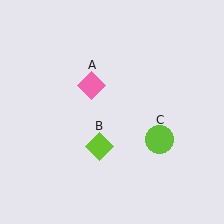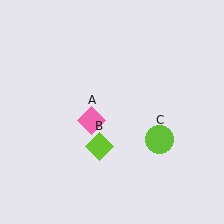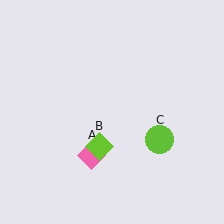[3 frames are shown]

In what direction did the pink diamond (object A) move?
The pink diamond (object A) moved down.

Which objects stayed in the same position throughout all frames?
Lime diamond (object B) and lime circle (object C) remained stationary.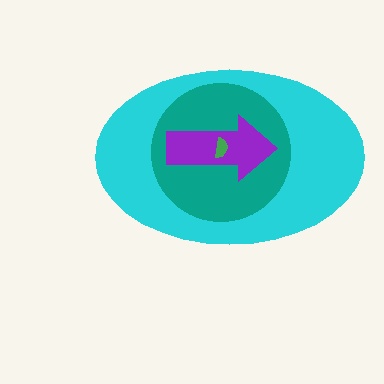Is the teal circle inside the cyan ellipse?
Yes.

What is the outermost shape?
The cyan ellipse.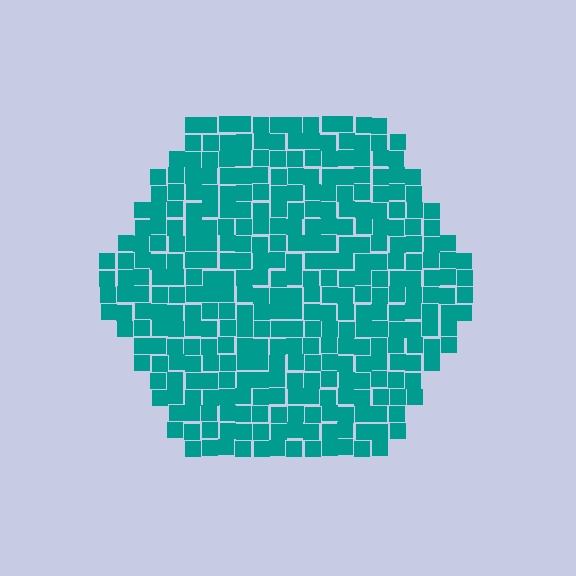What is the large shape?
The large shape is a hexagon.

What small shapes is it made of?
It is made of small squares.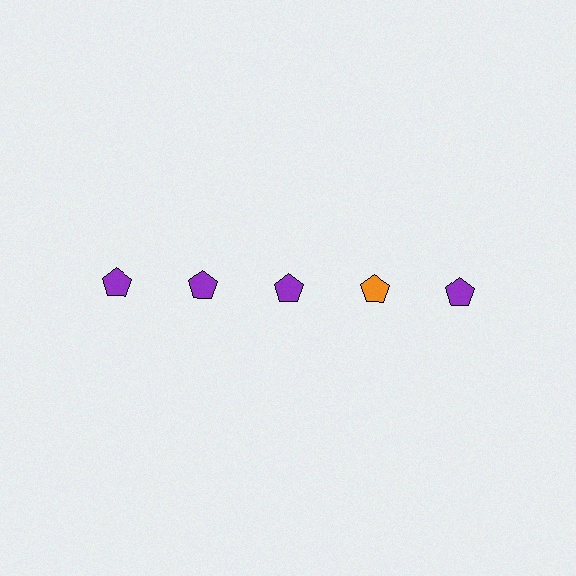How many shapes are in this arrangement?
There are 5 shapes arranged in a grid pattern.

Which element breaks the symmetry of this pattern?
The orange pentagon in the top row, second from right column breaks the symmetry. All other shapes are purple pentagons.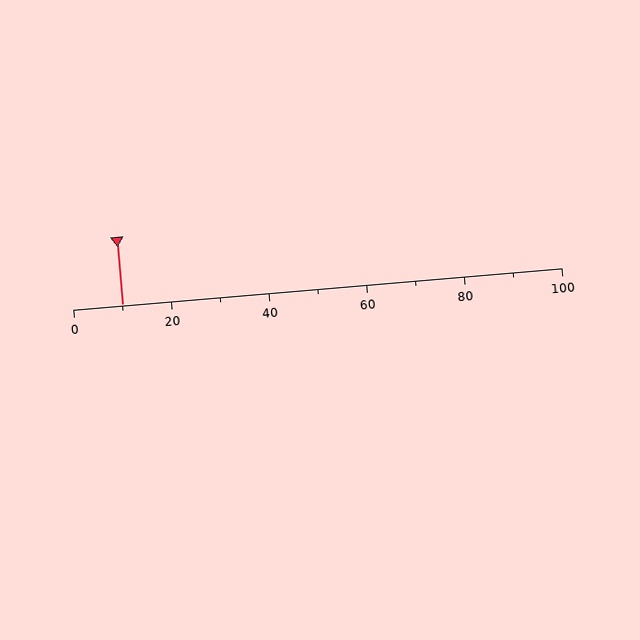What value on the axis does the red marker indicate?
The marker indicates approximately 10.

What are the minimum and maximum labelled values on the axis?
The axis runs from 0 to 100.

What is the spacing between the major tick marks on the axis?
The major ticks are spaced 20 apart.